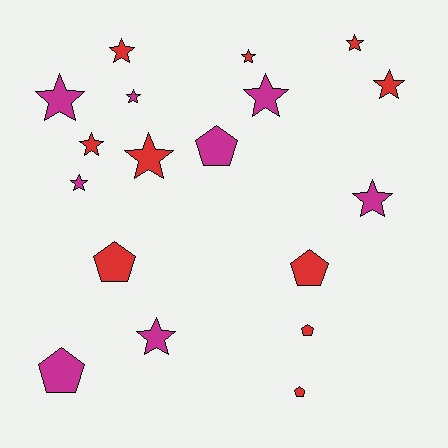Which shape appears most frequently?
Star, with 12 objects.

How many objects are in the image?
There are 18 objects.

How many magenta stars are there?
There are 6 magenta stars.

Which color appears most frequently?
Red, with 10 objects.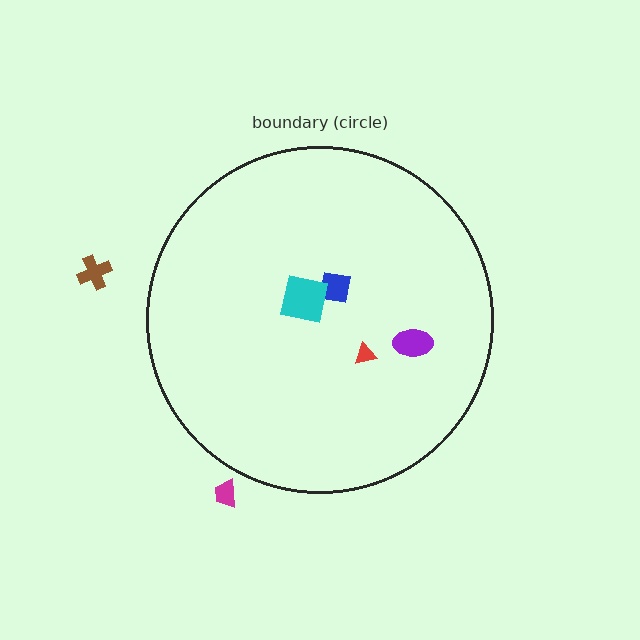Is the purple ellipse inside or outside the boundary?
Inside.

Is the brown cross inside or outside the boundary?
Outside.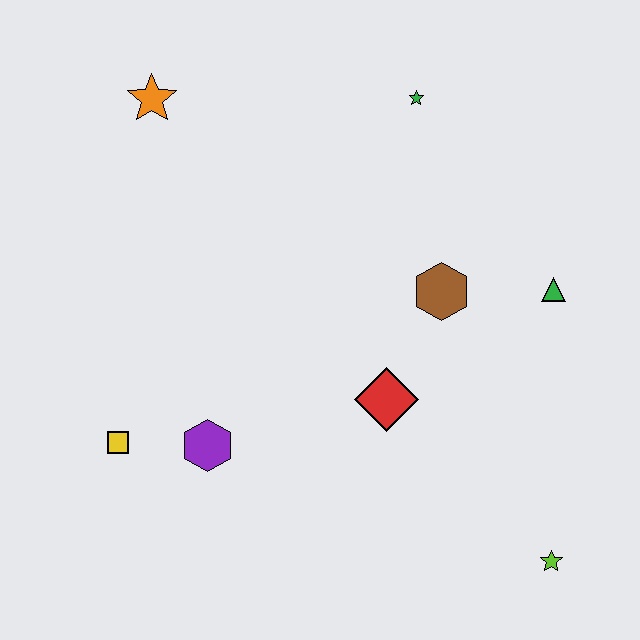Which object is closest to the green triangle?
The brown hexagon is closest to the green triangle.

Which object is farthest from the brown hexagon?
The yellow square is farthest from the brown hexagon.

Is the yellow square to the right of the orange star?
No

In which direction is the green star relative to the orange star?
The green star is to the right of the orange star.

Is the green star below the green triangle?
No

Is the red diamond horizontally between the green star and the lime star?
No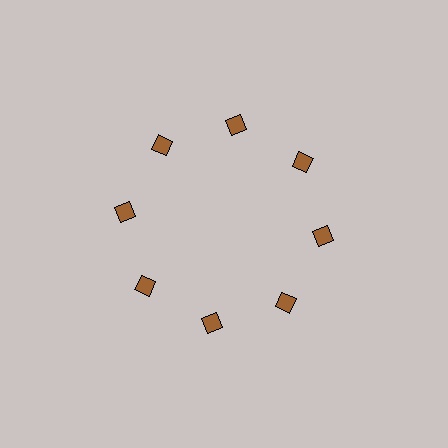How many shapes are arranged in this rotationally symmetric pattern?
There are 8 shapes, arranged in 8 groups of 1.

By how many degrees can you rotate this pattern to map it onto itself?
The pattern maps onto itself every 45 degrees of rotation.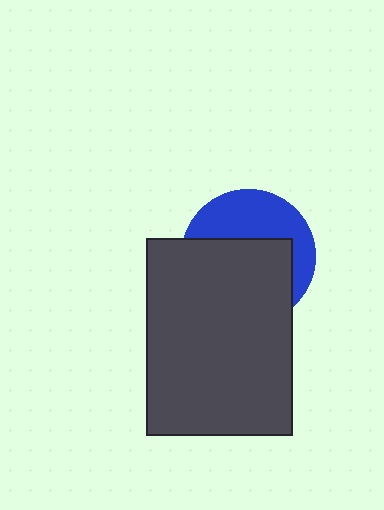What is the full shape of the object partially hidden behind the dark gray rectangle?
The partially hidden object is a blue circle.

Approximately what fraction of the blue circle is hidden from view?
Roughly 59% of the blue circle is hidden behind the dark gray rectangle.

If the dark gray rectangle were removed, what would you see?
You would see the complete blue circle.